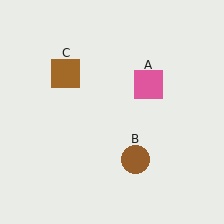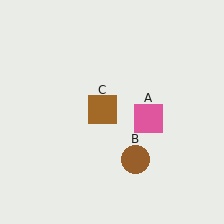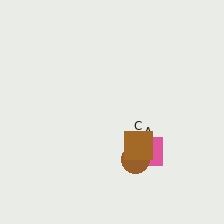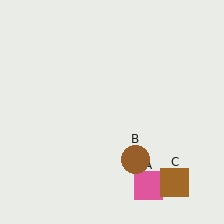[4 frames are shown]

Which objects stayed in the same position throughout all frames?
Brown circle (object B) remained stationary.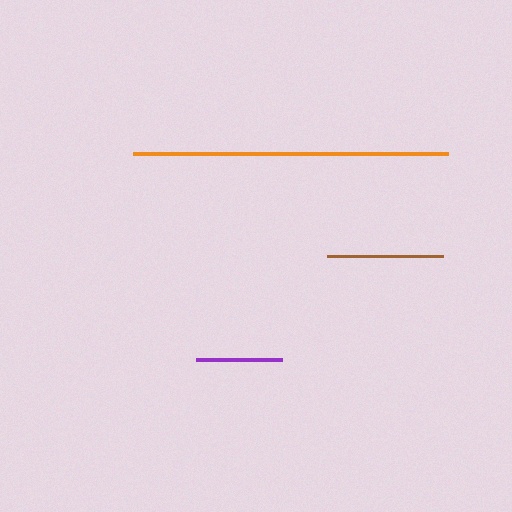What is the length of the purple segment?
The purple segment is approximately 87 pixels long.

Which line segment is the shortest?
The purple line is the shortest at approximately 87 pixels.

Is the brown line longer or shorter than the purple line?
The brown line is longer than the purple line.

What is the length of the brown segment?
The brown segment is approximately 115 pixels long.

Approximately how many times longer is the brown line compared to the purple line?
The brown line is approximately 1.3 times the length of the purple line.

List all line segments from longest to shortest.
From longest to shortest: orange, brown, purple.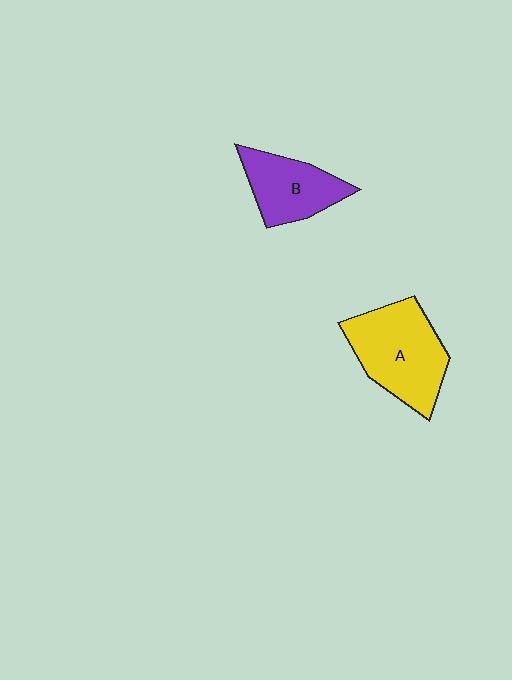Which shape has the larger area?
Shape A (yellow).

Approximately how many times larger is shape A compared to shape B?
Approximately 1.4 times.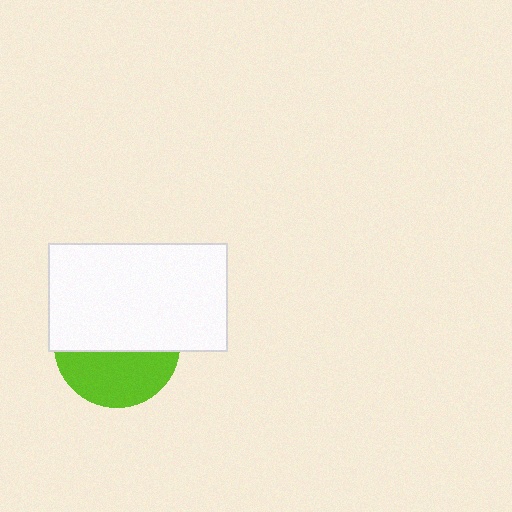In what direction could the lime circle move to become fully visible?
The lime circle could move down. That would shift it out from behind the white rectangle entirely.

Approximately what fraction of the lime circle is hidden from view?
Roughly 57% of the lime circle is hidden behind the white rectangle.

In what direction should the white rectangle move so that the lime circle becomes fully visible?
The white rectangle should move up. That is the shortest direction to clear the overlap and leave the lime circle fully visible.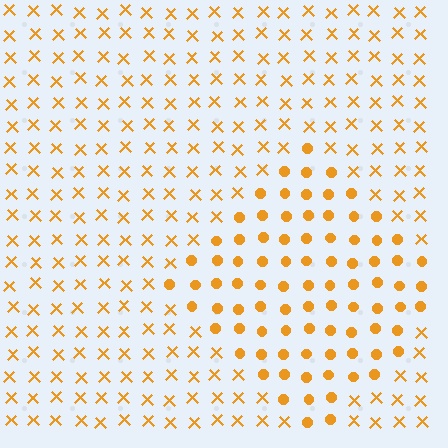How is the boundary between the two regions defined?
The boundary is defined by a change in element shape: circles inside vs. X marks outside. All elements share the same color and spacing.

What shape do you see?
I see a diamond.